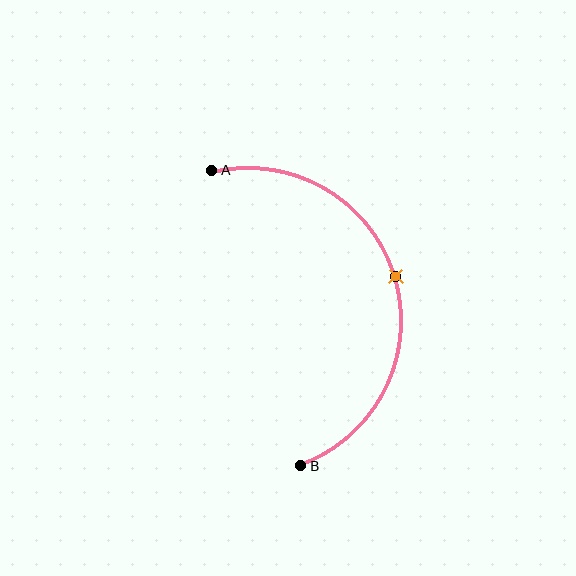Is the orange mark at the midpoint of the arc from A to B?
Yes. The orange mark lies on the arc at equal arc-length from both A and B — it is the arc midpoint.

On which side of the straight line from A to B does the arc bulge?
The arc bulges to the right of the straight line connecting A and B.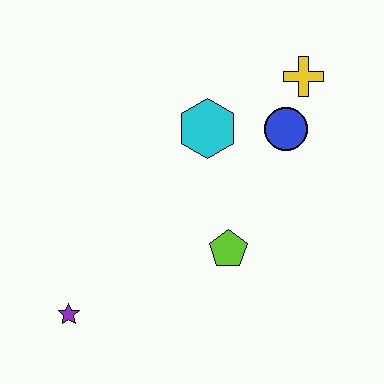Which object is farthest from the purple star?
The yellow cross is farthest from the purple star.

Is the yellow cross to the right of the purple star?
Yes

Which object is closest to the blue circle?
The yellow cross is closest to the blue circle.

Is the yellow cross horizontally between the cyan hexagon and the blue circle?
No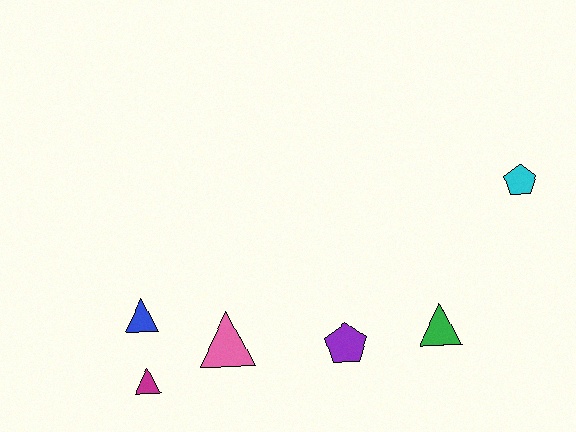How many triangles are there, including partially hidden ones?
There are 4 triangles.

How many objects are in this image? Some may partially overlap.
There are 6 objects.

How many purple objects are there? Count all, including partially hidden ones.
There is 1 purple object.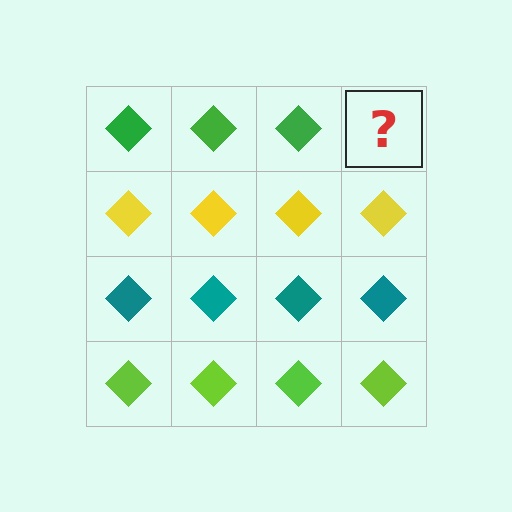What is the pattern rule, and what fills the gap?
The rule is that each row has a consistent color. The gap should be filled with a green diamond.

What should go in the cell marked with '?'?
The missing cell should contain a green diamond.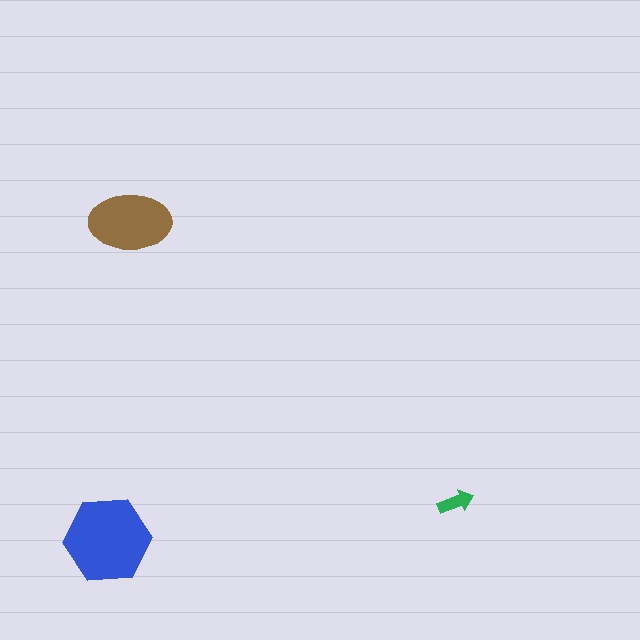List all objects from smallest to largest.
The green arrow, the brown ellipse, the blue hexagon.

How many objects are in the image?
There are 3 objects in the image.